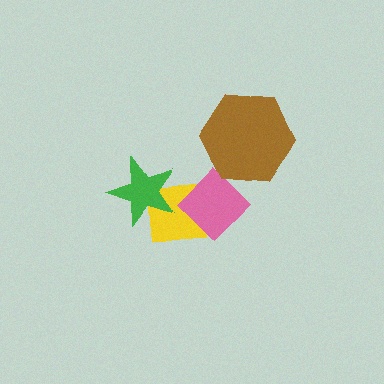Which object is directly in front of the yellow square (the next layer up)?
The green star is directly in front of the yellow square.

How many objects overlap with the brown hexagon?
1 object overlaps with the brown hexagon.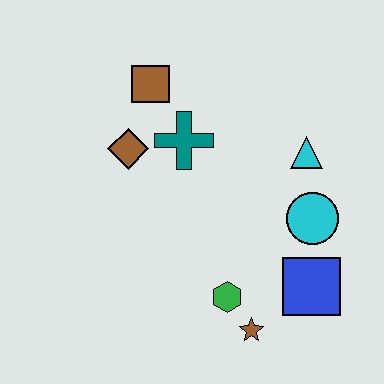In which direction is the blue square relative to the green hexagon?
The blue square is to the right of the green hexagon.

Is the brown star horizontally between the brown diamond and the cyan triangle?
Yes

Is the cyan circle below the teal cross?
Yes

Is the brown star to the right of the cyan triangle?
No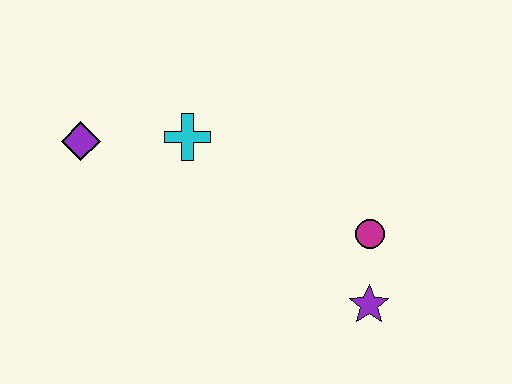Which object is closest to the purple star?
The magenta circle is closest to the purple star.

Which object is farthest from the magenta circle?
The purple diamond is farthest from the magenta circle.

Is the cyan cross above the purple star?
Yes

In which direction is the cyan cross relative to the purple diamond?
The cyan cross is to the right of the purple diamond.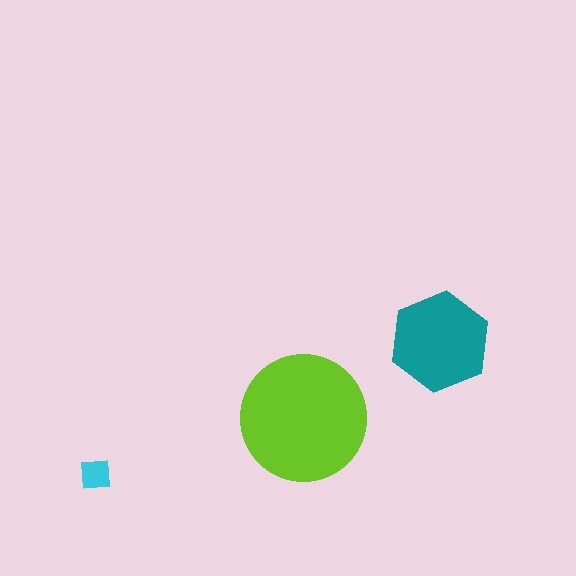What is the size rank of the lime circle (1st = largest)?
1st.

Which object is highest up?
The teal hexagon is topmost.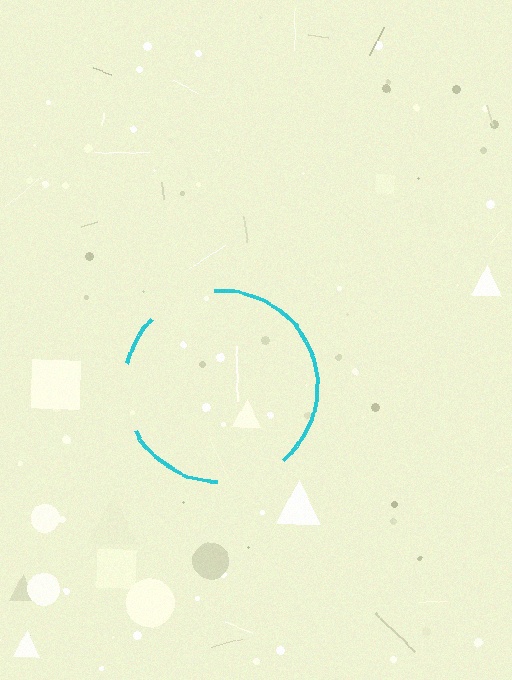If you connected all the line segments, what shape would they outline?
They would outline a circle.